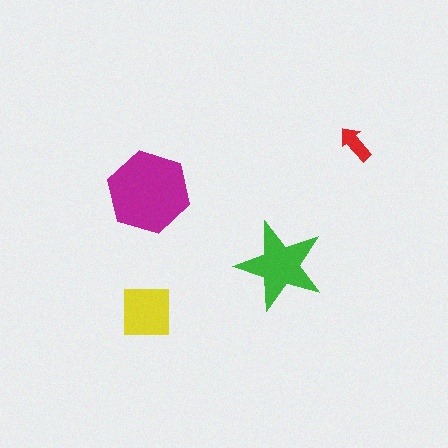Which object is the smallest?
The red arrow.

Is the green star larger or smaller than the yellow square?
Larger.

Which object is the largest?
The magenta hexagon.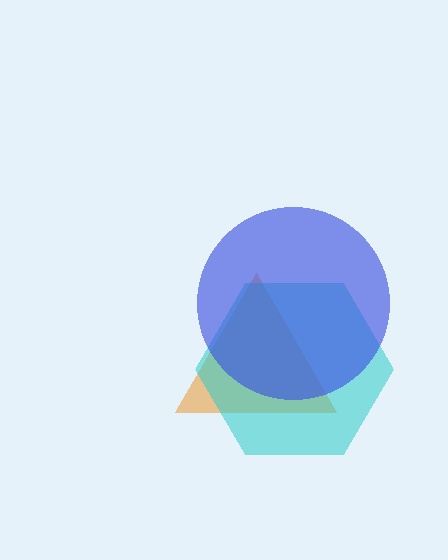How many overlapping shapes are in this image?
There are 3 overlapping shapes in the image.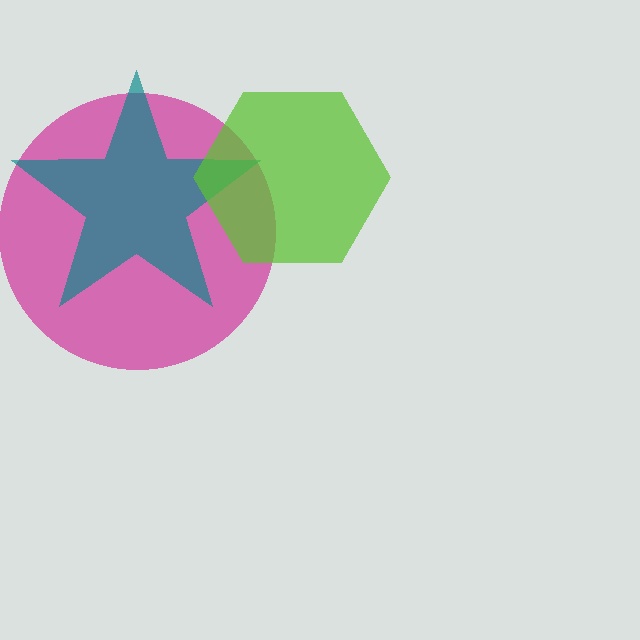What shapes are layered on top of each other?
The layered shapes are: a magenta circle, a teal star, a lime hexagon.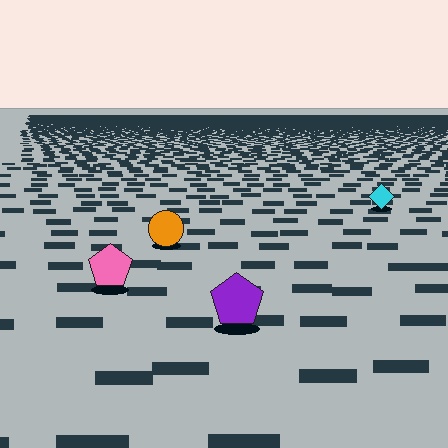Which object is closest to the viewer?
The purple pentagon is closest. The texture marks near it are larger and more spread out.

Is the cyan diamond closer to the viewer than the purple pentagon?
No. The purple pentagon is closer — you can tell from the texture gradient: the ground texture is coarser near it.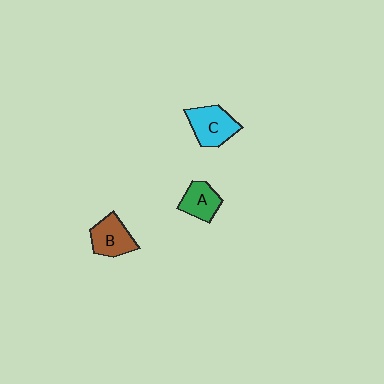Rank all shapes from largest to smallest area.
From largest to smallest: C (cyan), B (brown), A (green).